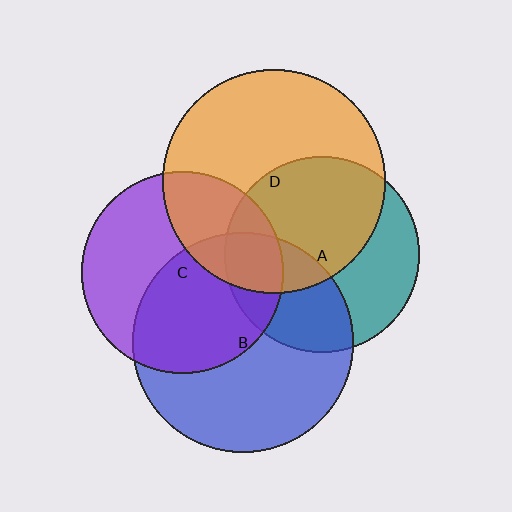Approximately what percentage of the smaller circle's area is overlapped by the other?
Approximately 30%.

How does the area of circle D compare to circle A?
Approximately 1.3 times.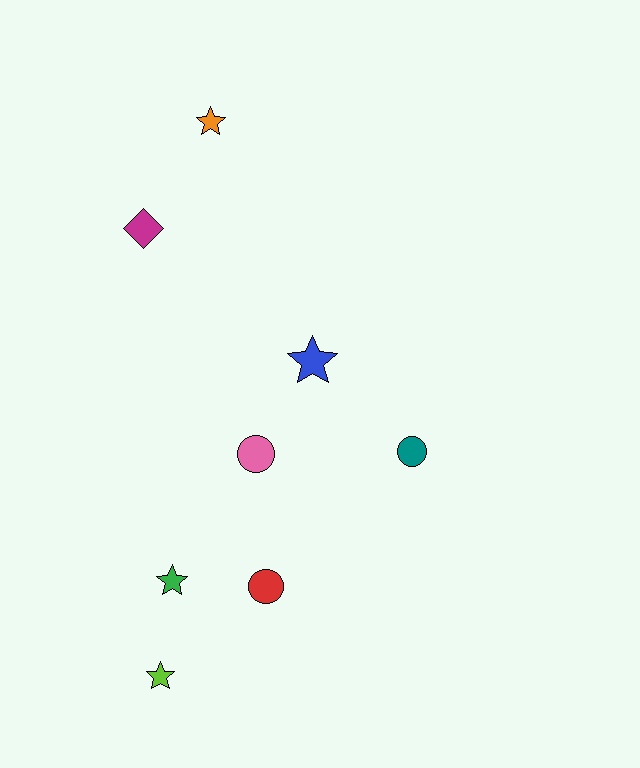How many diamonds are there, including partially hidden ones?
There is 1 diamond.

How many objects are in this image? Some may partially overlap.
There are 8 objects.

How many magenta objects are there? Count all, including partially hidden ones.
There is 1 magenta object.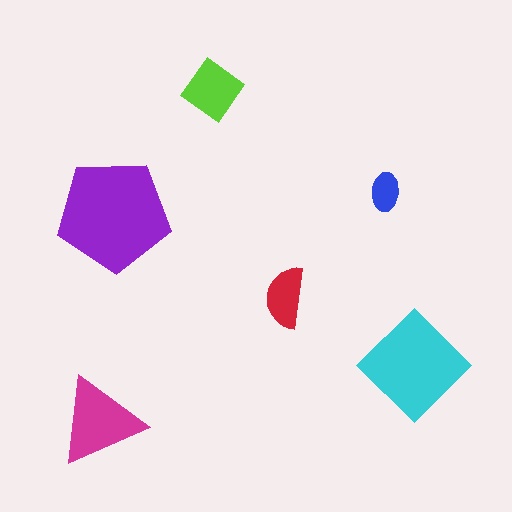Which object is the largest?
The purple pentagon.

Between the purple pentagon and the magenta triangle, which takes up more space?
The purple pentagon.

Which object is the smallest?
The blue ellipse.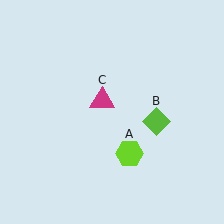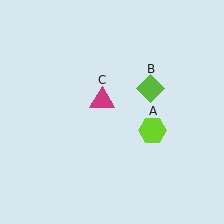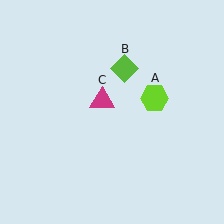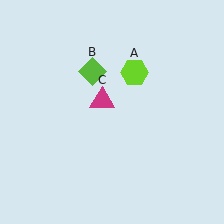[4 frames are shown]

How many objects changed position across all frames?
2 objects changed position: lime hexagon (object A), lime diamond (object B).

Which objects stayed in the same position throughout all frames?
Magenta triangle (object C) remained stationary.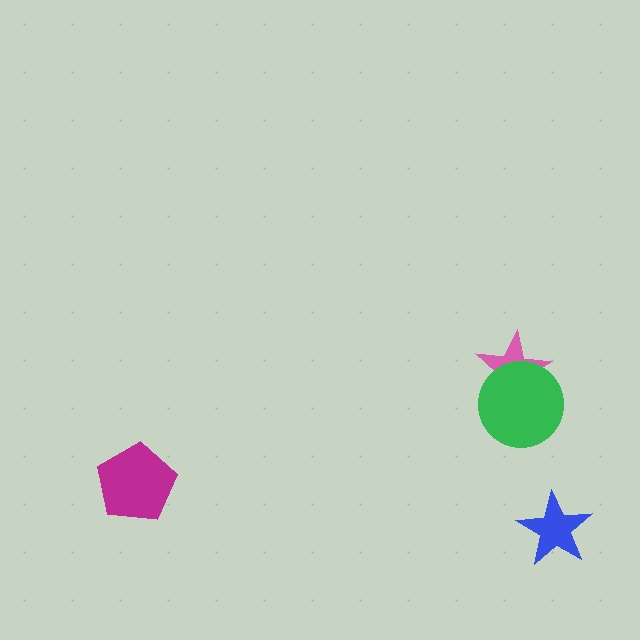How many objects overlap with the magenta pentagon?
0 objects overlap with the magenta pentagon.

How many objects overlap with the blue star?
0 objects overlap with the blue star.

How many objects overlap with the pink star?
1 object overlaps with the pink star.